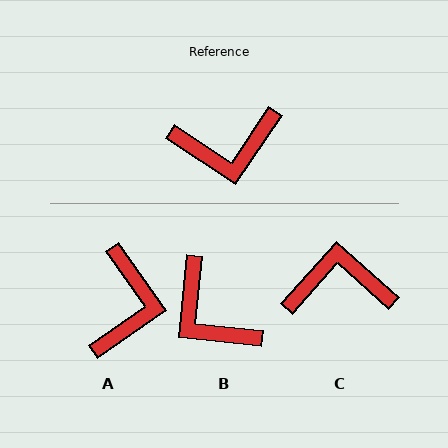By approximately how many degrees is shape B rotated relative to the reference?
Approximately 62 degrees clockwise.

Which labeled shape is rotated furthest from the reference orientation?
C, about 172 degrees away.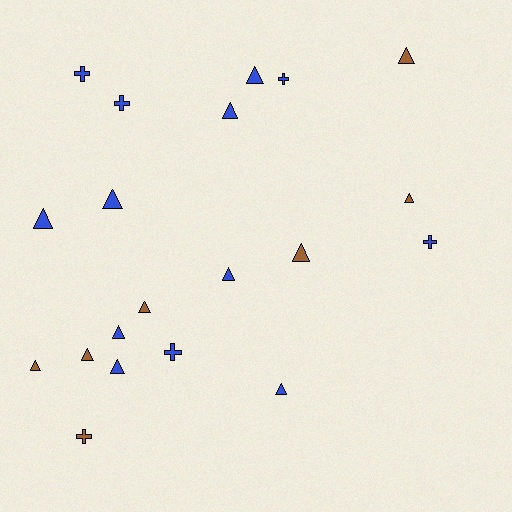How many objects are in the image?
There are 20 objects.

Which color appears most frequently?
Blue, with 13 objects.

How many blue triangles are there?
There are 8 blue triangles.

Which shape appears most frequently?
Triangle, with 14 objects.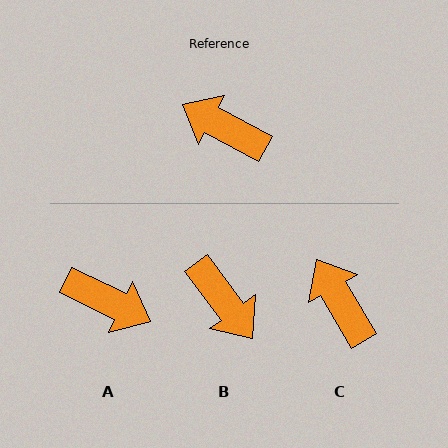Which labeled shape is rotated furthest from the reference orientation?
A, about 178 degrees away.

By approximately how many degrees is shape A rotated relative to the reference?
Approximately 178 degrees clockwise.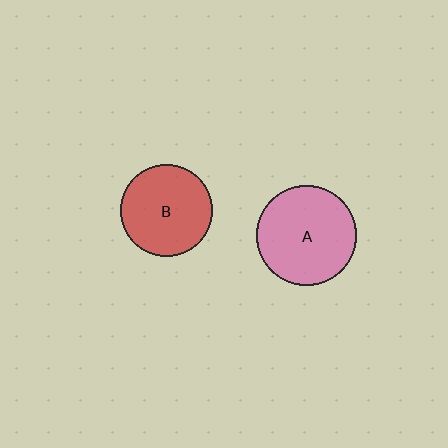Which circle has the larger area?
Circle A (pink).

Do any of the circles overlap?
No, none of the circles overlap.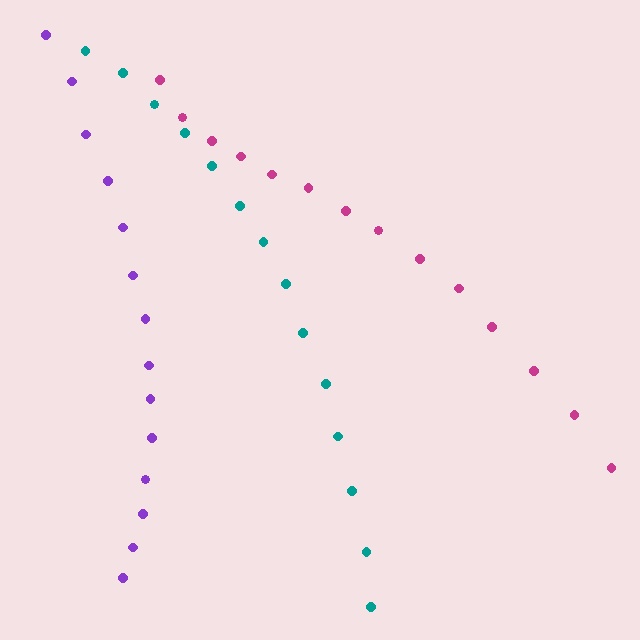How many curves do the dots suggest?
There are 3 distinct paths.